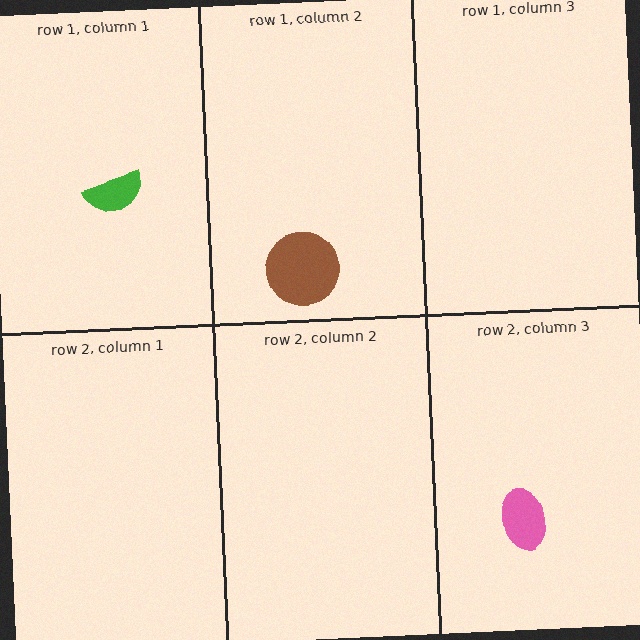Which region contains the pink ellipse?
The row 2, column 3 region.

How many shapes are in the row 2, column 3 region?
1.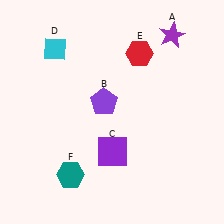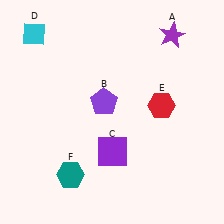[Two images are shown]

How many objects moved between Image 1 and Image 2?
2 objects moved between the two images.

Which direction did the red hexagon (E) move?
The red hexagon (E) moved down.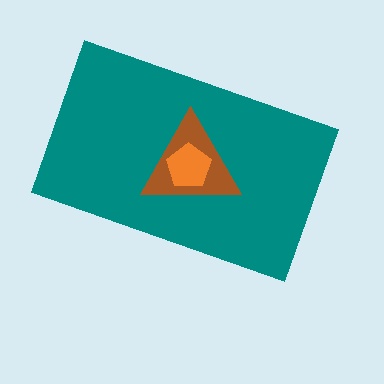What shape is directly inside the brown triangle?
The orange pentagon.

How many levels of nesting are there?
3.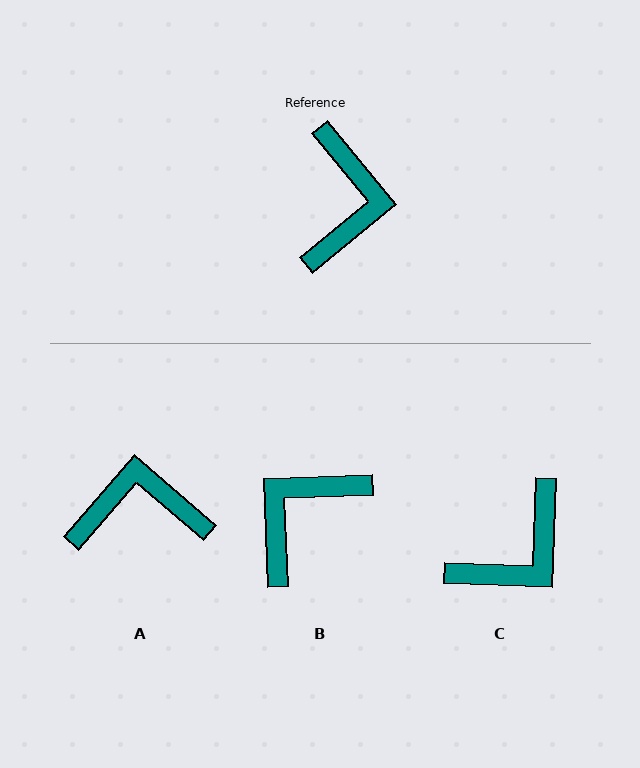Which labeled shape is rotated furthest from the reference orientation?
B, about 143 degrees away.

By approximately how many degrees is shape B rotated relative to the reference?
Approximately 143 degrees counter-clockwise.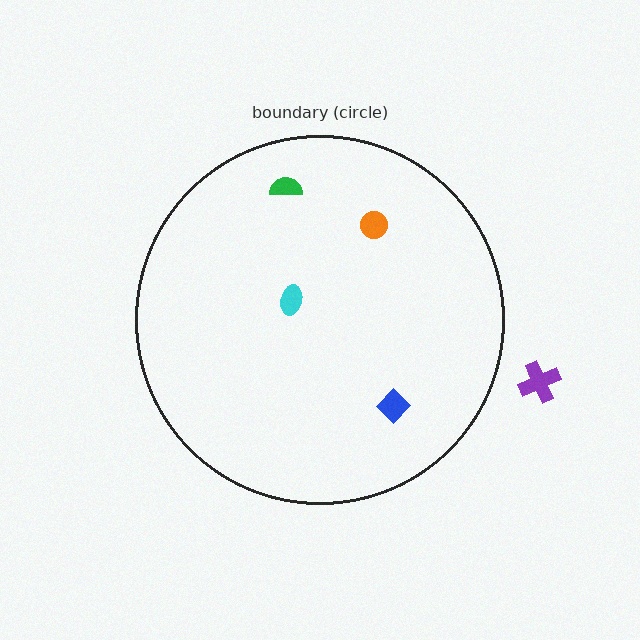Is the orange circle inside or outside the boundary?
Inside.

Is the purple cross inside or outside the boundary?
Outside.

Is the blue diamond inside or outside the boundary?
Inside.